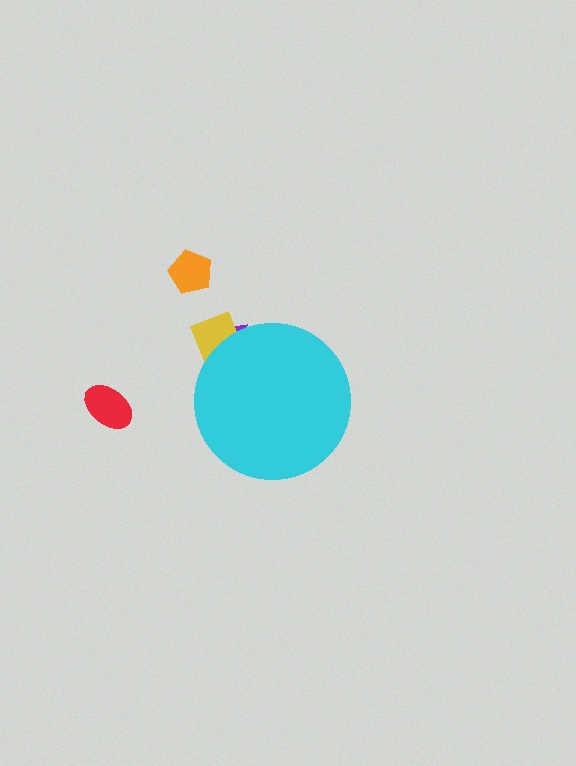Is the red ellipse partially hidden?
No, the red ellipse is fully visible.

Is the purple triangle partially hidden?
Yes, the purple triangle is partially hidden behind the cyan circle.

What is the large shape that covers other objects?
A cyan circle.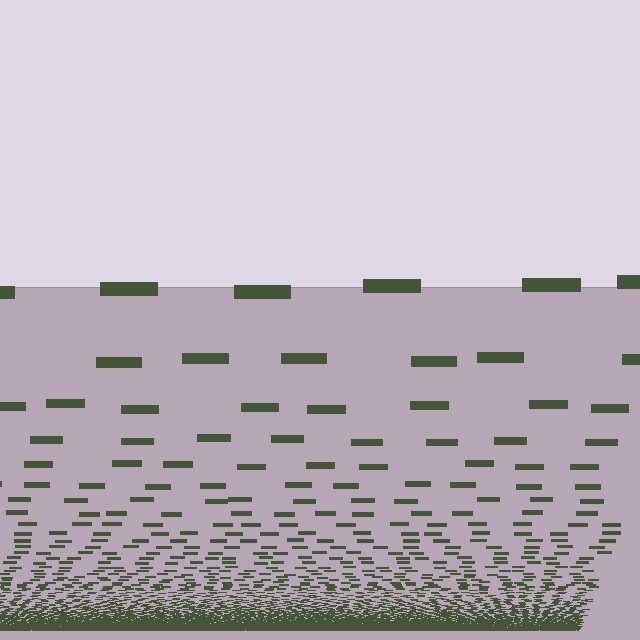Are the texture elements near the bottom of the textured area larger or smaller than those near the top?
Smaller. The gradient is inverted — elements near the bottom are smaller and denser.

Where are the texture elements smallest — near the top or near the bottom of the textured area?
Near the bottom.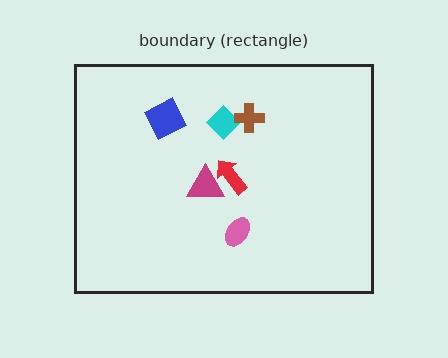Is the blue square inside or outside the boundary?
Inside.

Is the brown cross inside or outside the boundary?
Inside.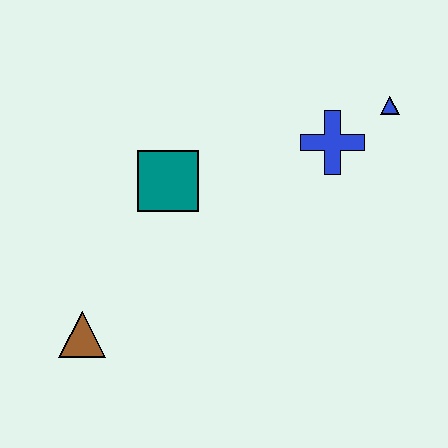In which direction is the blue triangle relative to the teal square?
The blue triangle is to the right of the teal square.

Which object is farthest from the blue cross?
The brown triangle is farthest from the blue cross.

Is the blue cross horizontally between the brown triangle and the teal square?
No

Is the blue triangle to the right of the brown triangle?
Yes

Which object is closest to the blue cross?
The blue triangle is closest to the blue cross.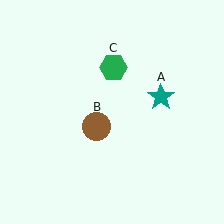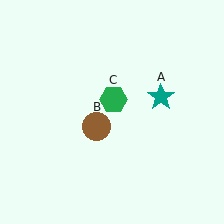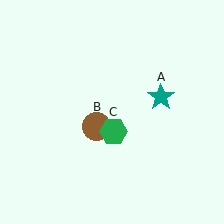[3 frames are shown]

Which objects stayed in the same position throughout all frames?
Teal star (object A) and brown circle (object B) remained stationary.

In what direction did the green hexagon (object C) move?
The green hexagon (object C) moved down.